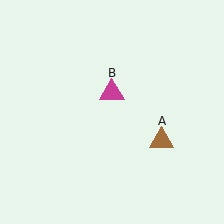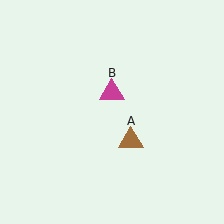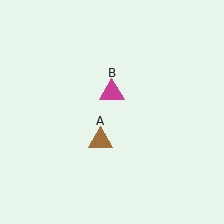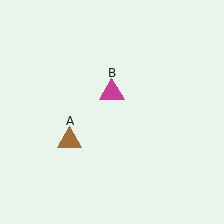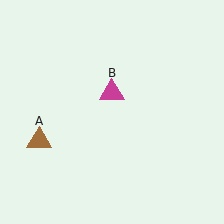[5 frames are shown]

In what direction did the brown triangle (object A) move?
The brown triangle (object A) moved left.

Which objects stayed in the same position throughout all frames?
Magenta triangle (object B) remained stationary.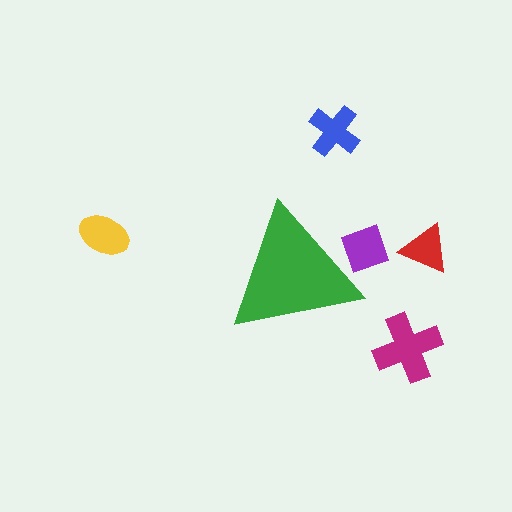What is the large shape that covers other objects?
A green triangle.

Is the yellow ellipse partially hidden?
No, the yellow ellipse is fully visible.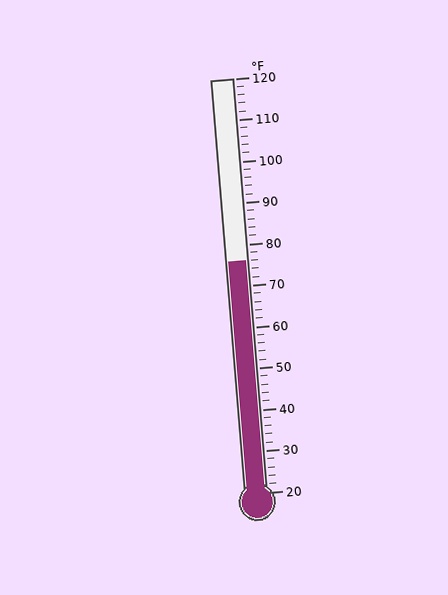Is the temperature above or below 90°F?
The temperature is below 90°F.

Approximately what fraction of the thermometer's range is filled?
The thermometer is filled to approximately 55% of its range.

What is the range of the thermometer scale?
The thermometer scale ranges from 20°F to 120°F.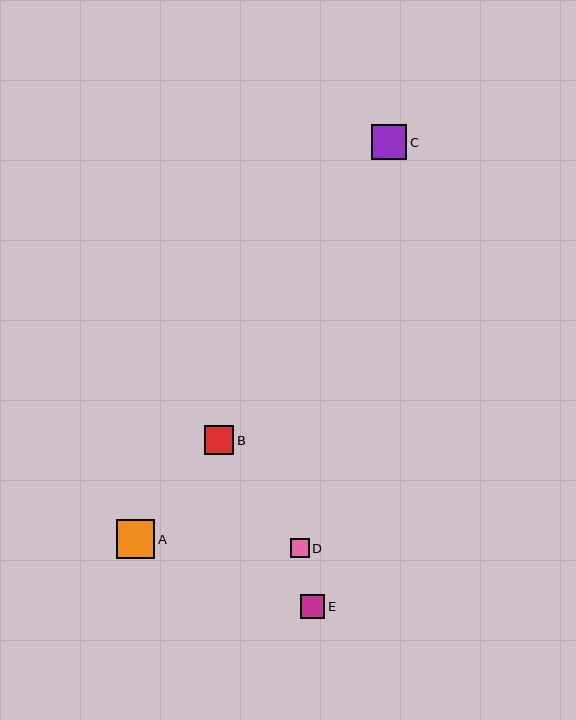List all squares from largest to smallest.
From largest to smallest: A, C, B, E, D.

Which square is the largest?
Square A is the largest with a size of approximately 38 pixels.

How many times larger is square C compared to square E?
Square C is approximately 1.5 times the size of square E.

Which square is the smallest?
Square D is the smallest with a size of approximately 19 pixels.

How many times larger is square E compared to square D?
Square E is approximately 1.3 times the size of square D.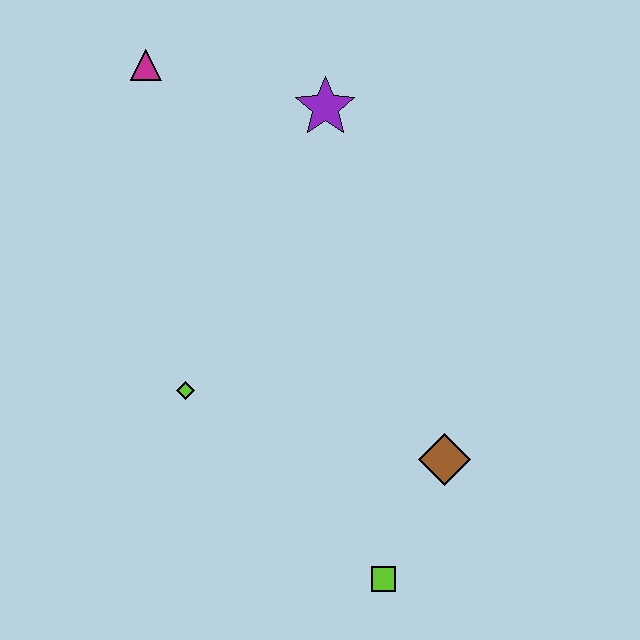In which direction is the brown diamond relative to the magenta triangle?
The brown diamond is below the magenta triangle.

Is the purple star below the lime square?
No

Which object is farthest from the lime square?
The magenta triangle is farthest from the lime square.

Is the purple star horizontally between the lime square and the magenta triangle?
Yes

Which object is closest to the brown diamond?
The lime square is closest to the brown diamond.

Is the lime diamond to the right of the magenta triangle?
Yes